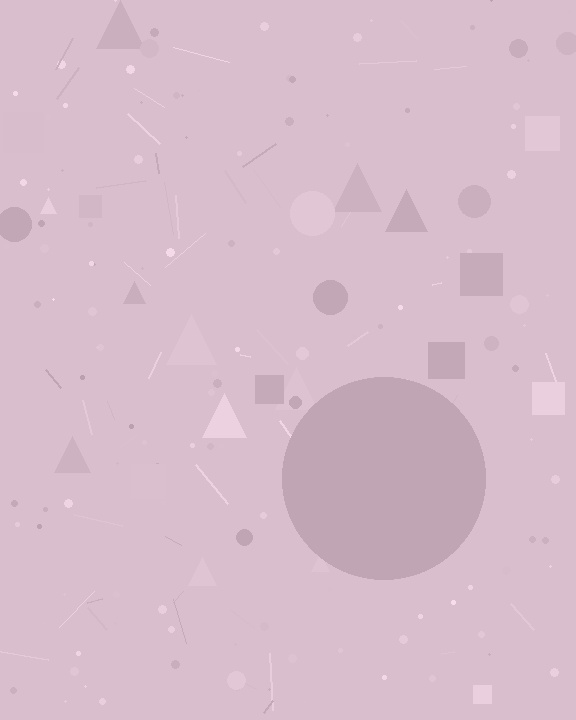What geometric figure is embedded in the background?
A circle is embedded in the background.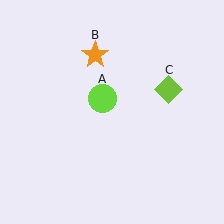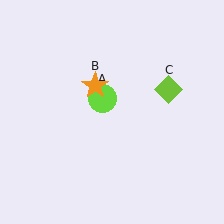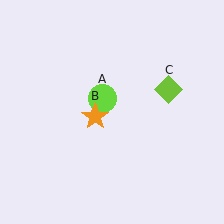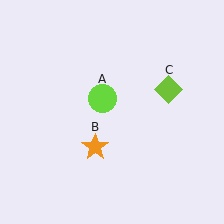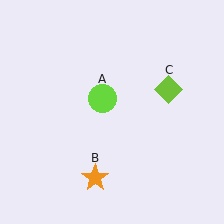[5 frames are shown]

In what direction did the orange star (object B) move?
The orange star (object B) moved down.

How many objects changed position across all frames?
1 object changed position: orange star (object B).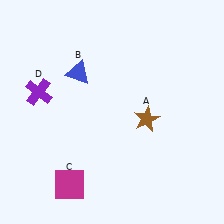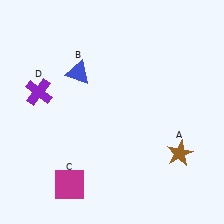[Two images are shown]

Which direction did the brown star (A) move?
The brown star (A) moved down.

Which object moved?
The brown star (A) moved down.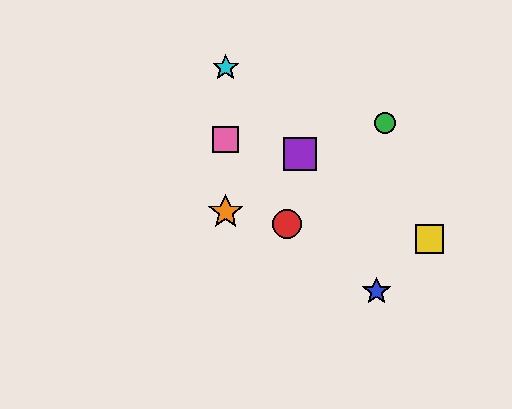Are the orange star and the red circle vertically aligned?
No, the orange star is at x≈226 and the red circle is at x≈287.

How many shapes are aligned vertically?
3 shapes (the orange star, the cyan star, the pink square) are aligned vertically.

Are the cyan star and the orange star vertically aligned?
Yes, both are at x≈226.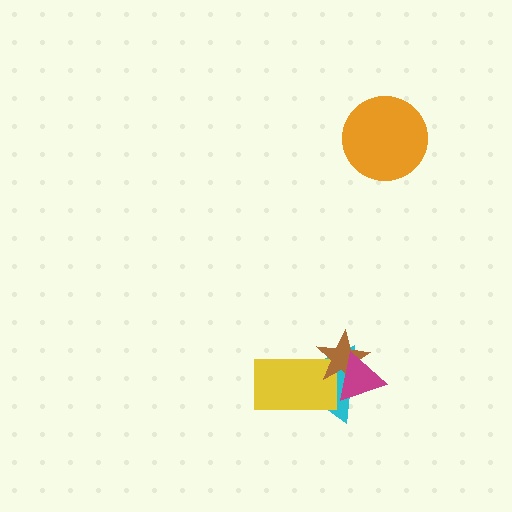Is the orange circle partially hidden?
No, no other shape covers it.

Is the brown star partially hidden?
Yes, it is partially covered by another shape.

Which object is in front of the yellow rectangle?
The brown star is in front of the yellow rectangle.